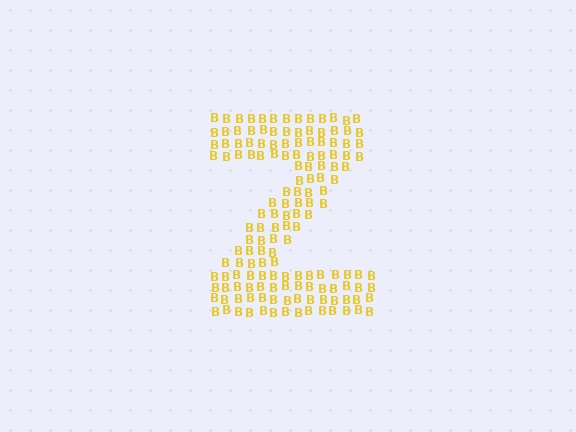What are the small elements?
The small elements are letter B's.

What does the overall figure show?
The overall figure shows the letter Z.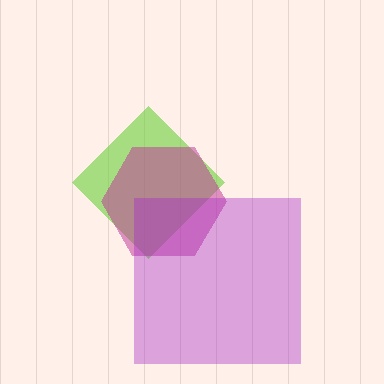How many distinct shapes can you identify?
There are 3 distinct shapes: a lime diamond, a magenta hexagon, a purple square.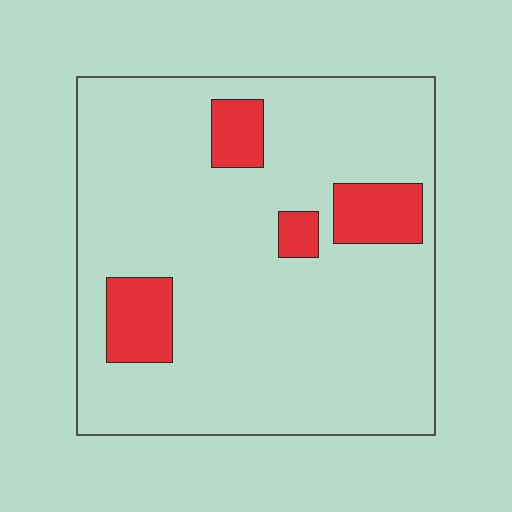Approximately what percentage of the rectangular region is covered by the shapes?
Approximately 15%.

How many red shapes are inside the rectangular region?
4.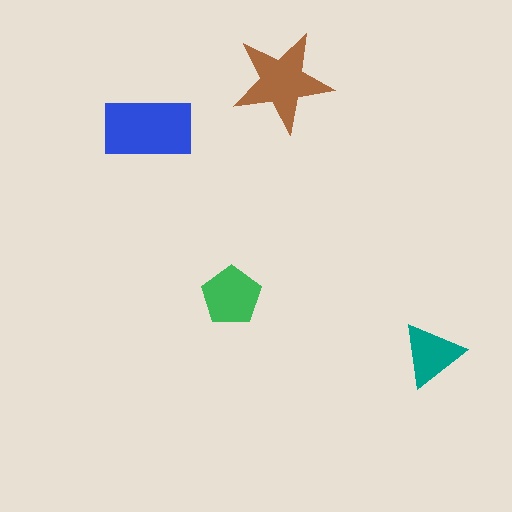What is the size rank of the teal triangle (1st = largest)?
4th.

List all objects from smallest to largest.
The teal triangle, the green pentagon, the brown star, the blue rectangle.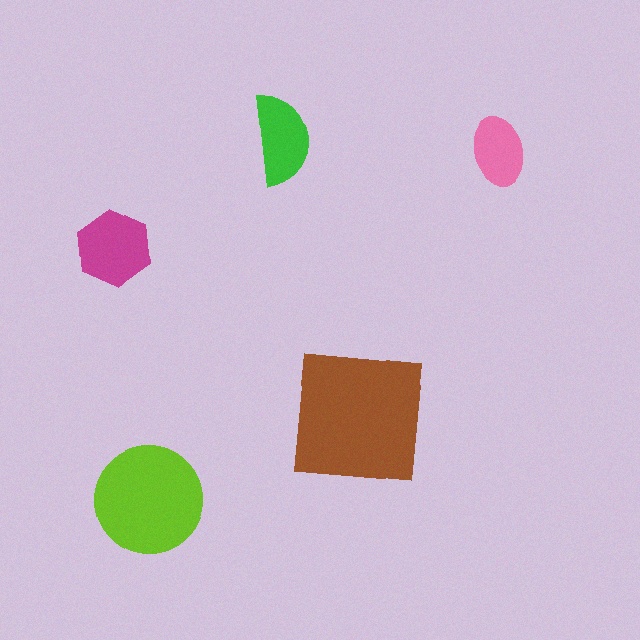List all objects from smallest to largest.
The pink ellipse, the green semicircle, the magenta hexagon, the lime circle, the brown square.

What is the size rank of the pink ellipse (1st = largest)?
5th.